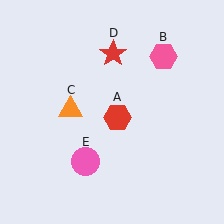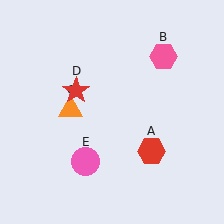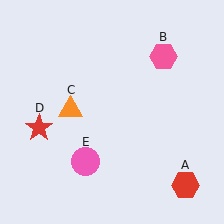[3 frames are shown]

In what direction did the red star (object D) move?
The red star (object D) moved down and to the left.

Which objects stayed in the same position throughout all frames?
Pink hexagon (object B) and orange triangle (object C) and pink circle (object E) remained stationary.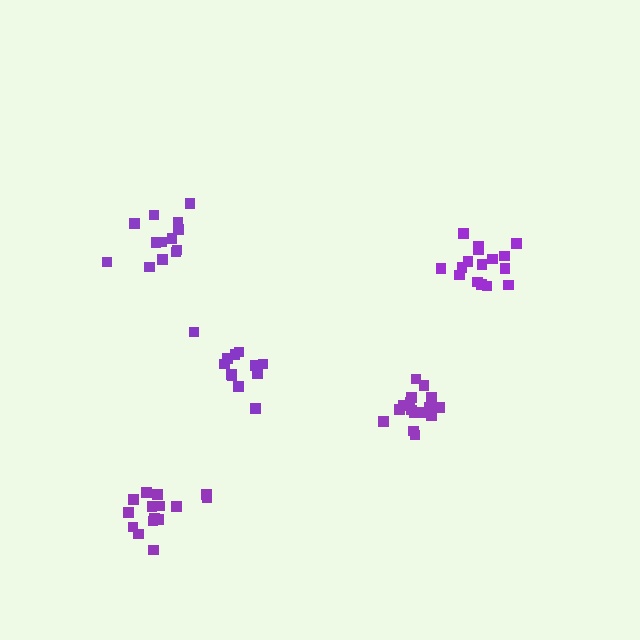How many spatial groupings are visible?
There are 5 spatial groupings.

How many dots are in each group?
Group 1: 16 dots, Group 2: 14 dots, Group 3: 16 dots, Group 4: 15 dots, Group 5: 12 dots (73 total).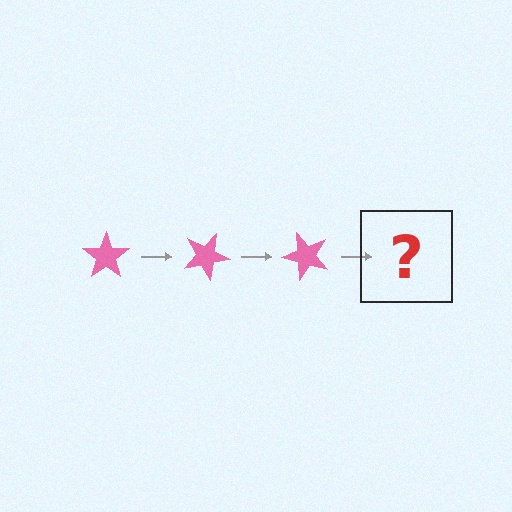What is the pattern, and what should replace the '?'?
The pattern is that the star rotates 25 degrees each step. The '?' should be a pink star rotated 75 degrees.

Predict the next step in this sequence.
The next step is a pink star rotated 75 degrees.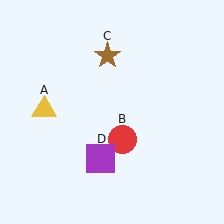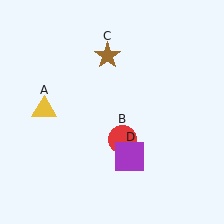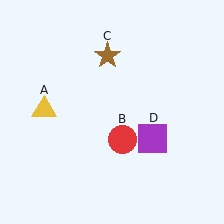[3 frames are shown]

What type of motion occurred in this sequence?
The purple square (object D) rotated counterclockwise around the center of the scene.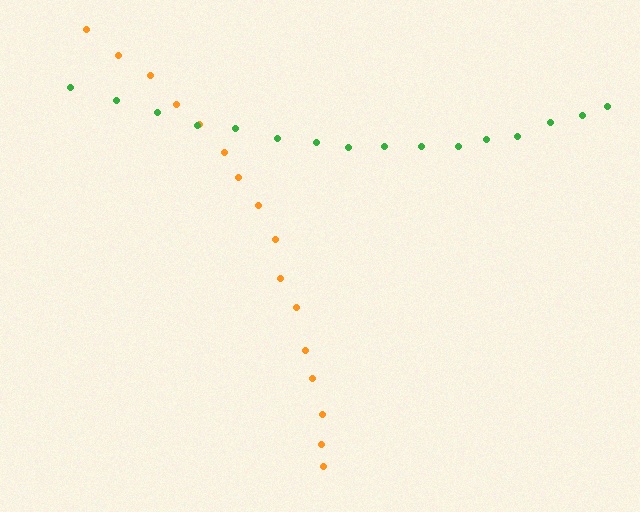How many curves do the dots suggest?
There are 2 distinct paths.